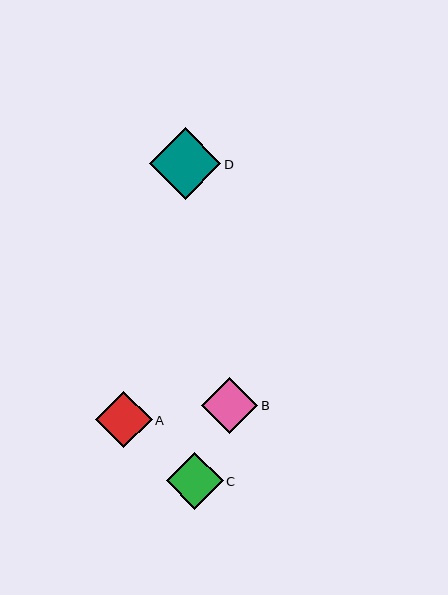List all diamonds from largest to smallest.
From largest to smallest: D, C, B, A.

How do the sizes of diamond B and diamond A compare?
Diamond B and diamond A are approximately the same size.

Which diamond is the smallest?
Diamond A is the smallest with a size of approximately 56 pixels.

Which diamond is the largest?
Diamond D is the largest with a size of approximately 72 pixels.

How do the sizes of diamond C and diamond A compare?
Diamond C and diamond A are approximately the same size.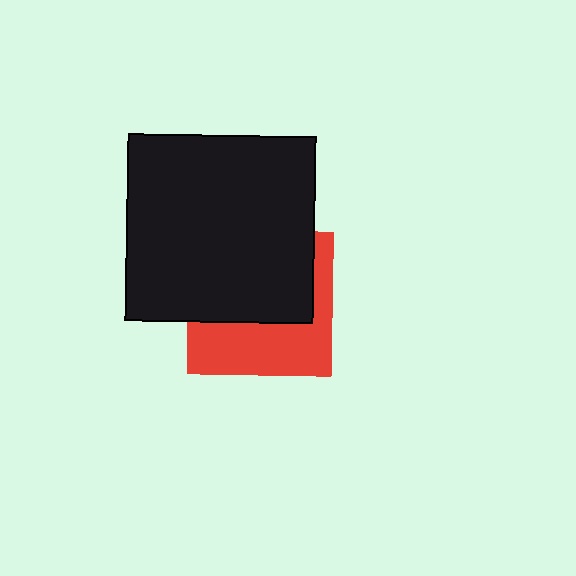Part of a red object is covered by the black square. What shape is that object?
It is a square.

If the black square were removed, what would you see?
You would see the complete red square.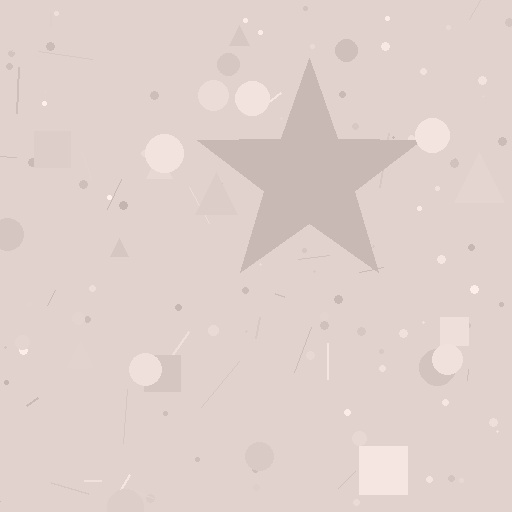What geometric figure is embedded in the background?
A star is embedded in the background.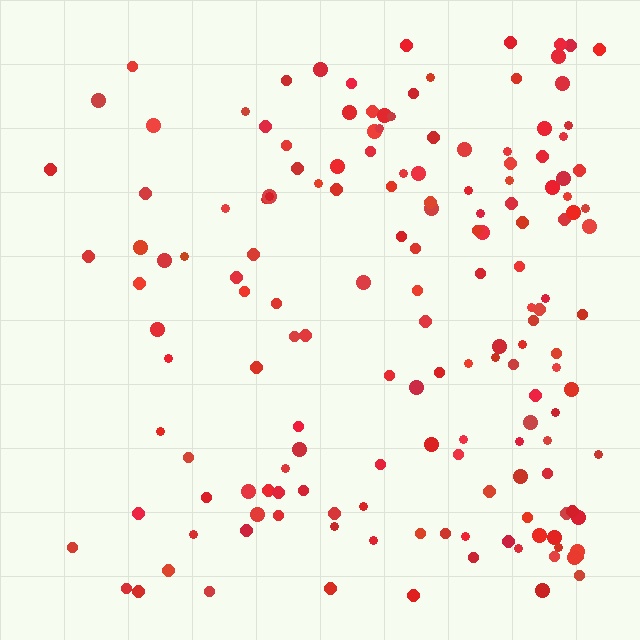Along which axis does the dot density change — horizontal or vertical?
Horizontal.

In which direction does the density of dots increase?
From left to right, with the right side densest.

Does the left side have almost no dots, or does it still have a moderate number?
Still a moderate number, just noticeably fewer than the right.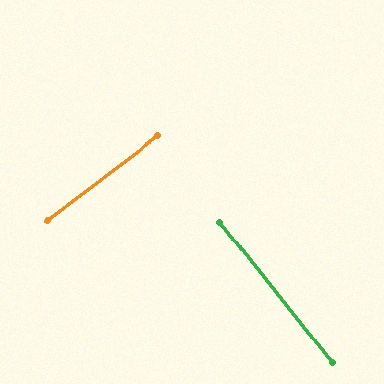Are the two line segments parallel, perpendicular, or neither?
Perpendicular — they meet at approximately 89°.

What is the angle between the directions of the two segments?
Approximately 89 degrees.